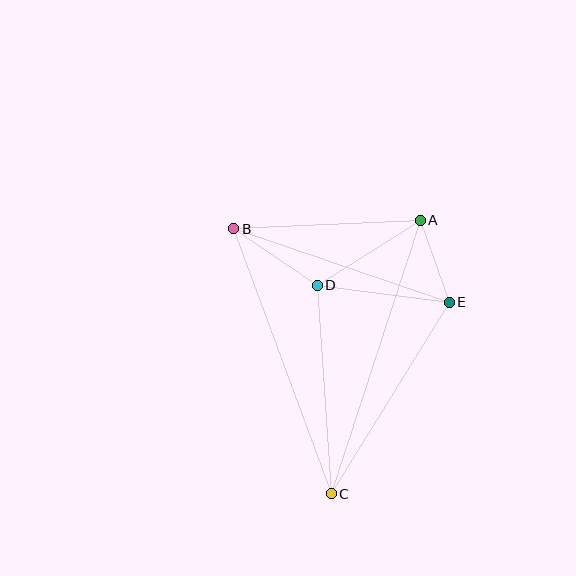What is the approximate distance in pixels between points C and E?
The distance between C and E is approximately 225 pixels.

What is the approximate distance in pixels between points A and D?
The distance between A and D is approximately 122 pixels.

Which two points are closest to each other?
Points A and E are closest to each other.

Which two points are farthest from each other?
Points A and C are farthest from each other.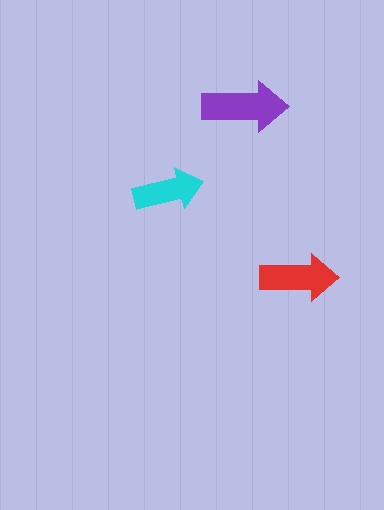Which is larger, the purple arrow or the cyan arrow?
The purple one.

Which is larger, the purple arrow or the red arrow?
The purple one.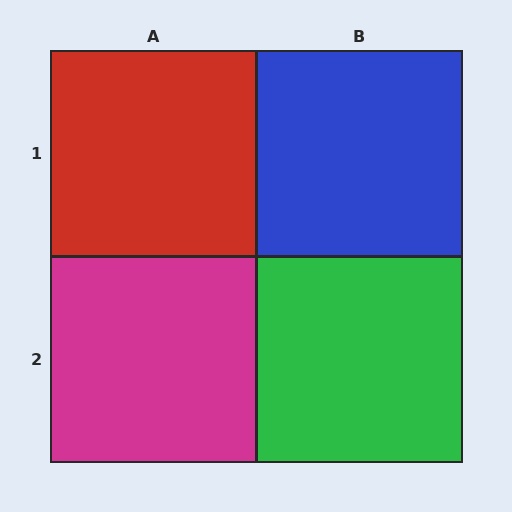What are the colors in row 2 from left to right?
Magenta, green.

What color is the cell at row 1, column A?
Red.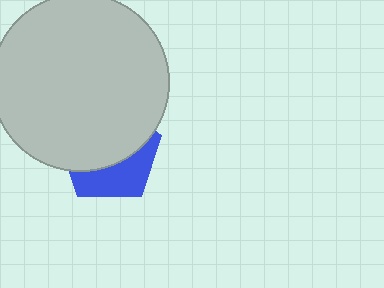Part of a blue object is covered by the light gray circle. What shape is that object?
It is a pentagon.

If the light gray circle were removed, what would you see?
You would see the complete blue pentagon.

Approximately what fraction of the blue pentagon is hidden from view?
Roughly 62% of the blue pentagon is hidden behind the light gray circle.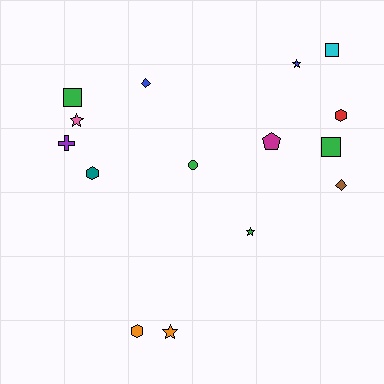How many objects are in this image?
There are 15 objects.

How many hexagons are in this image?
There are 3 hexagons.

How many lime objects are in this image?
There are no lime objects.